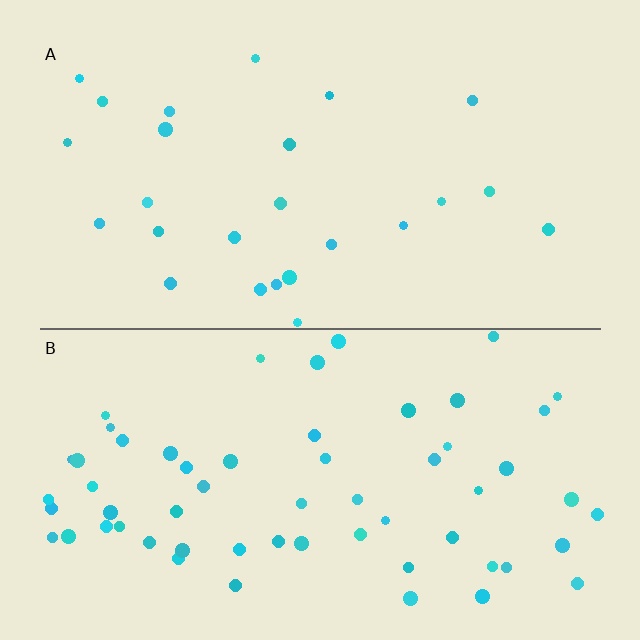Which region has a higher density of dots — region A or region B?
B (the bottom).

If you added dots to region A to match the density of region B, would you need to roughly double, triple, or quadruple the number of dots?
Approximately double.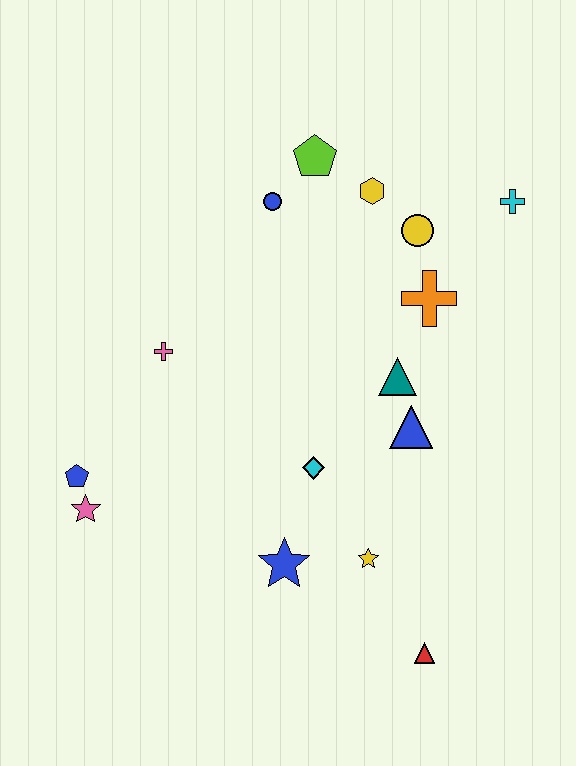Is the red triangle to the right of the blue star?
Yes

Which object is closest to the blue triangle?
The teal triangle is closest to the blue triangle.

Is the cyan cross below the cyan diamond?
No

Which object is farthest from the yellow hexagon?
The red triangle is farthest from the yellow hexagon.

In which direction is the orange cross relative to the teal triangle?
The orange cross is above the teal triangle.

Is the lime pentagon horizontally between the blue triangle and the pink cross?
Yes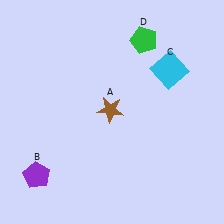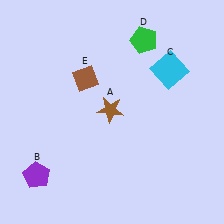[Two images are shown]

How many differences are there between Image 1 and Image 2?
There is 1 difference between the two images.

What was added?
A brown diamond (E) was added in Image 2.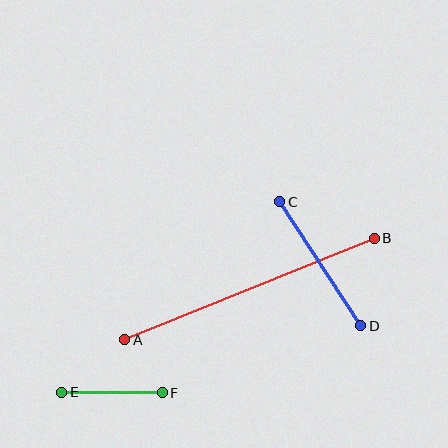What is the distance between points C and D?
The distance is approximately 148 pixels.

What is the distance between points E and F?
The distance is approximately 101 pixels.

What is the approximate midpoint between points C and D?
The midpoint is at approximately (320, 264) pixels.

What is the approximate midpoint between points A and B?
The midpoint is at approximately (250, 289) pixels.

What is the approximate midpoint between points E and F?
The midpoint is at approximately (112, 393) pixels.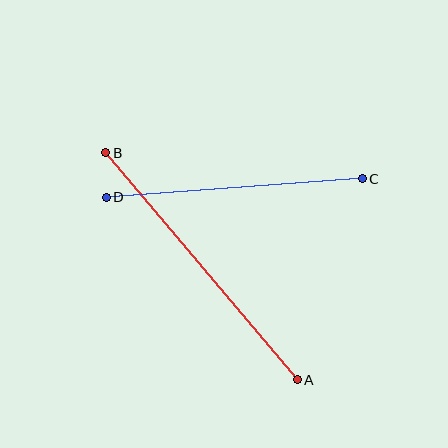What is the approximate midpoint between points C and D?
The midpoint is at approximately (234, 188) pixels.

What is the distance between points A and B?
The distance is approximately 297 pixels.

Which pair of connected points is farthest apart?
Points A and B are farthest apart.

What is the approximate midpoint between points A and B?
The midpoint is at approximately (202, 266) pixels.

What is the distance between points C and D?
The distance is approximately 257 pixels.